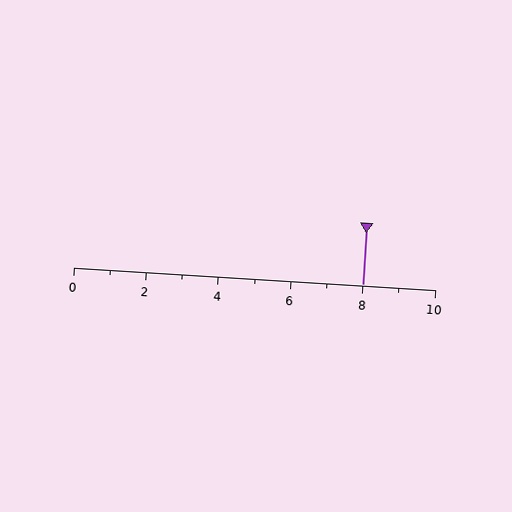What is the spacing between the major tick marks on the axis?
The major ticks are spaced 2 apart.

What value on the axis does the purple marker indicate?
The marker indicates approximately 8.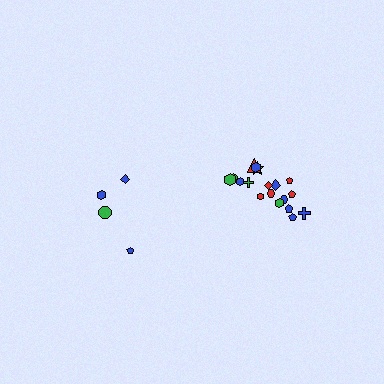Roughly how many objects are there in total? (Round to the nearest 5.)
Roughly 20 objects in total.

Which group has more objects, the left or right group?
The right group.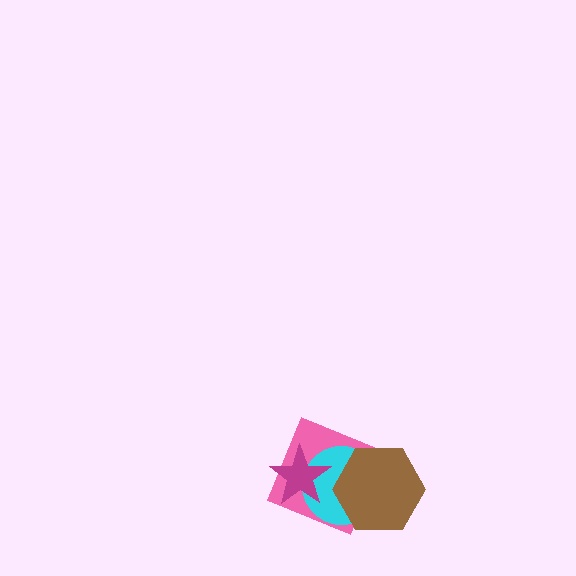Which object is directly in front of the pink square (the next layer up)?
The cyan circle is directly in front of the pink square.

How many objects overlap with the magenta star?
2 objects overlap with the magenta star.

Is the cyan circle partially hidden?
Yes, it is partially covered by another shape.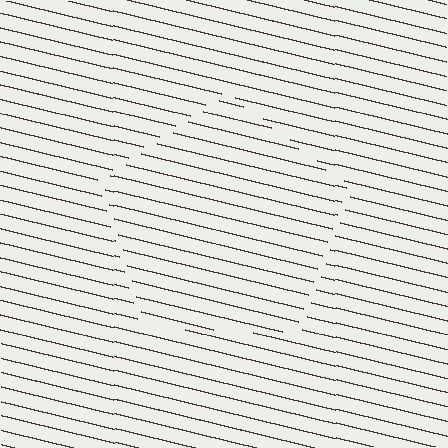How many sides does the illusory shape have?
5 sides — the line-ends trace a pentagon.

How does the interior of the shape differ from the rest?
The interior of the shape contains the same grating, shifted by half a period — the contour is defined by the phase discontinuity where line-ends from the inner and outer gratings abut.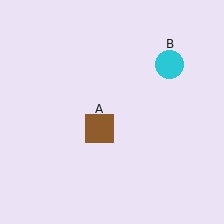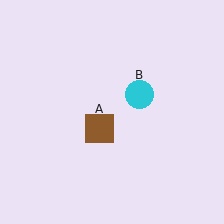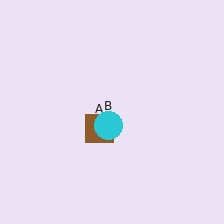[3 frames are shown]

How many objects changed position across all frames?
1 object changed position: cyan circle (object B).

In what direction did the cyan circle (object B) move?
The cyan circle (object B) moved down and to the left.